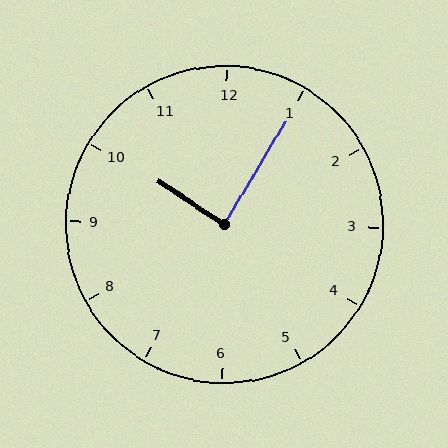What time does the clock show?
10:05.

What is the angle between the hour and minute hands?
Approximately 88 degrees.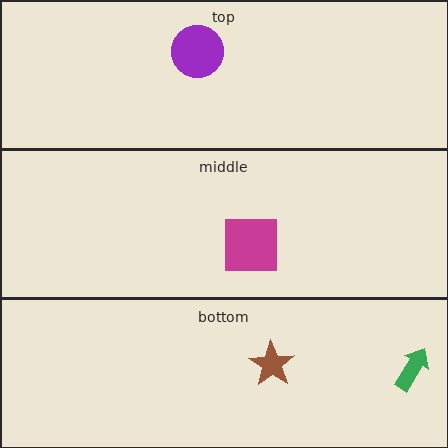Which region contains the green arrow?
The bottom region.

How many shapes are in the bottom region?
2.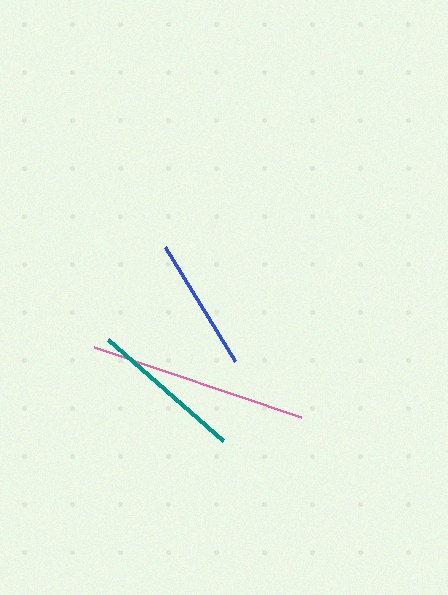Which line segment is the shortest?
The blue line is the shortest at approximately 134 pixels.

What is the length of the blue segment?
The blue segment is approximately 134 pixels long.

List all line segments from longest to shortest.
From longest to shortest: pink, teal, blue.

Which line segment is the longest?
The pink line is the longest at approximately 218 pixels.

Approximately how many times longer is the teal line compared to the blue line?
The teal line is approximately 1.1 times the length of the blue line.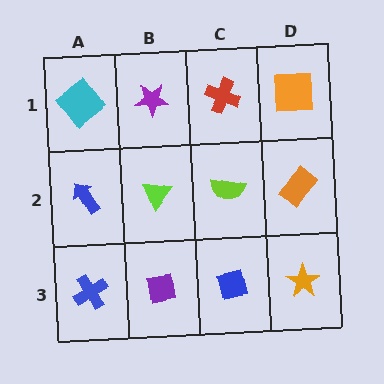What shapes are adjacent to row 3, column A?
A blue arrow (row 2, column A), a purple square (row 3, column B).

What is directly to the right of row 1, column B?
A red cross.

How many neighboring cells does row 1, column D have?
2.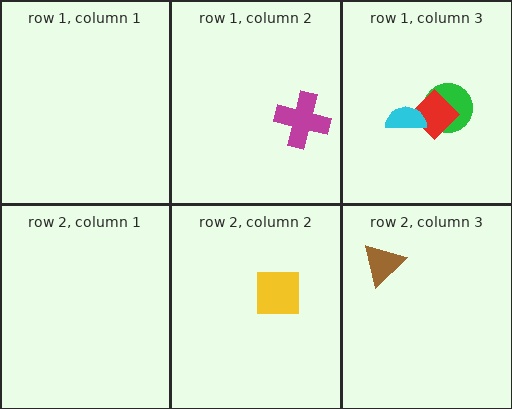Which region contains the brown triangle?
The row 2, column 3 region.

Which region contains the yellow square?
The row 2, column 2 region.